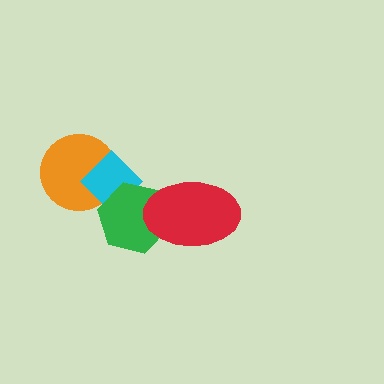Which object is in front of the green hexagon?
The red ellipse is in front of the green hexagon.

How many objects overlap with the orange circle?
1 object overlaps with the orange circle.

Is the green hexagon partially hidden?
Yes, it is partially covered by another shape.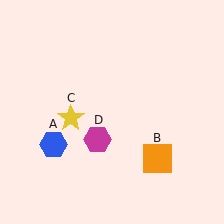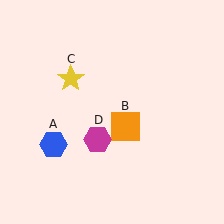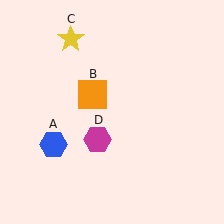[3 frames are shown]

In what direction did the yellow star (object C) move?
The yellow star (object C) moved up.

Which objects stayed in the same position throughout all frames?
Blue hexagon (object A) and magenta hexagon (object D) remained stationary.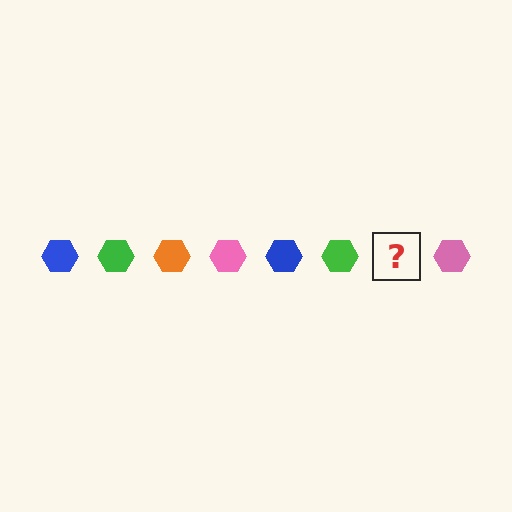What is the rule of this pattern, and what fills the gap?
The rule is that the pattern cycles through blue, green, orange, pink hexagons. The gap should be filled with an orange hexagon.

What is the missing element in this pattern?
The missing element is an orange hexagon.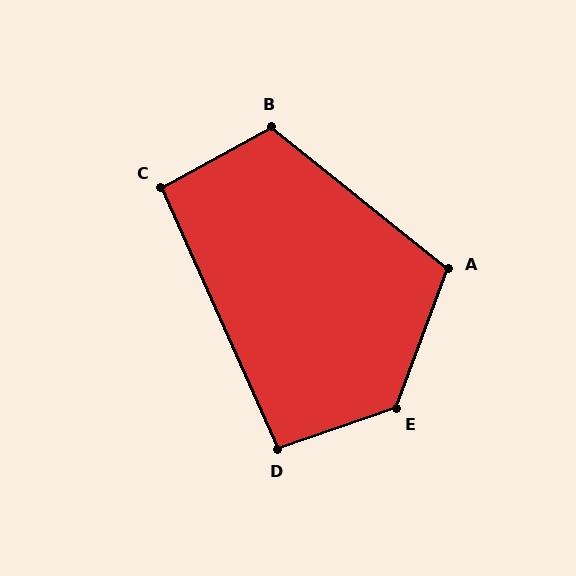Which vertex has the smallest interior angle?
C, at approximately 95 degrees.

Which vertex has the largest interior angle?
E, at approximately 130 degrees.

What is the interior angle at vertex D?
Approximately 95 degrees (approximately right).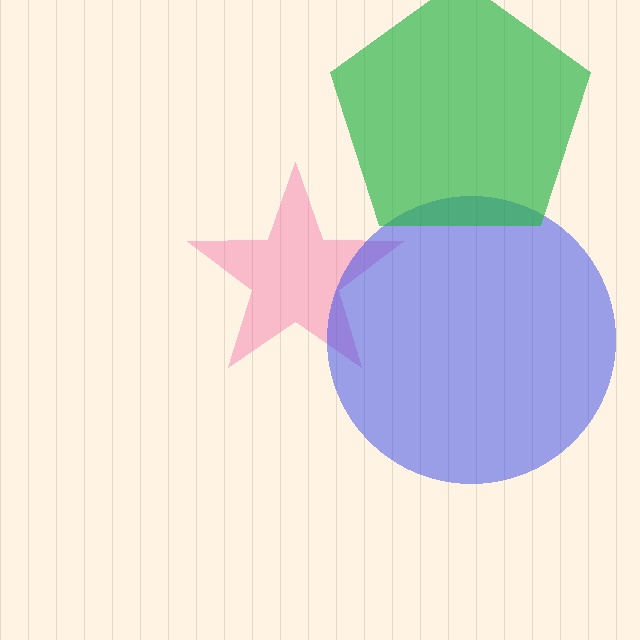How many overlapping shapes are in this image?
There are 3 overlapping shapes in the image.